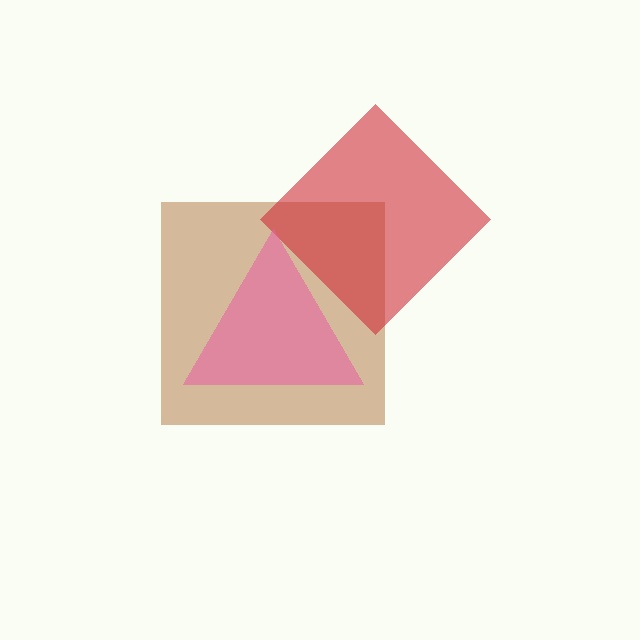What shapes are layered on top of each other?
The layered shapes are: a brown square, a red diamond, a pink triangle.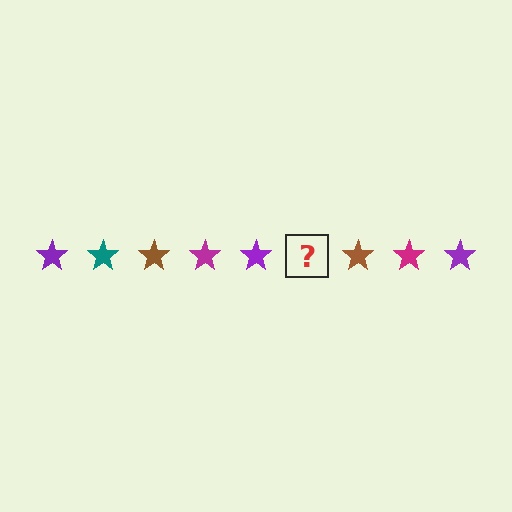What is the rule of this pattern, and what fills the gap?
The rule is that the pattern cycles through purple, teal, brown, magenta stars. The gap should be filled with a teal star.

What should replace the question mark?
The question mark should be replaced with a teal star.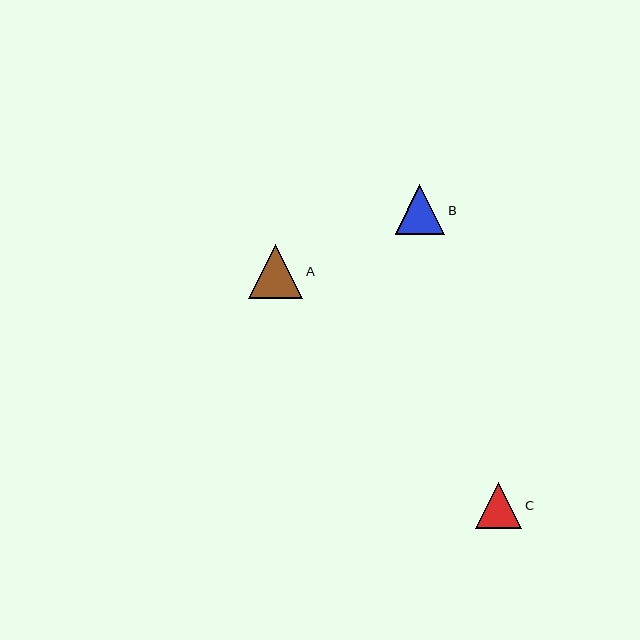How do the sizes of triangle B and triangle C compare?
Triangle B and triangle C are approximately the same size.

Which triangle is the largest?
Triangle A is the largest with a size of approximately 54 pixels.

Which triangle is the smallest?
Triangle C is the smallest with a size of approximately 46 pixels.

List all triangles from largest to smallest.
From largest to smallest: A, B, C.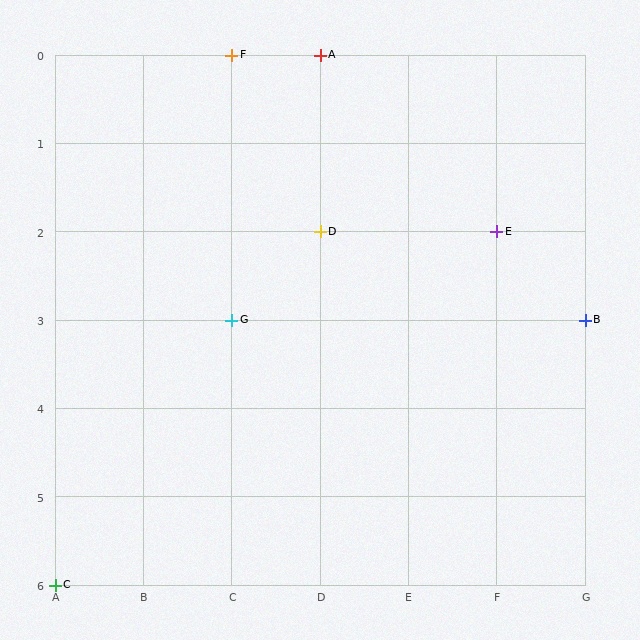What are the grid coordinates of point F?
Point F is at grid coordinates (C, 0).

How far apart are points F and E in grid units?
Points F and E are 3 columns and 2 rows apart (about 3.6 grid units diagonally).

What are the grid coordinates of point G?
Point G is at grid coordinates (C, 3).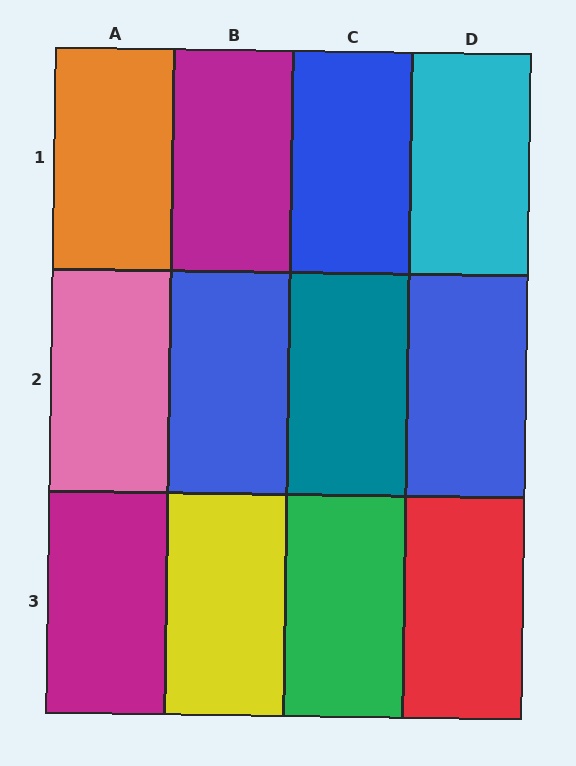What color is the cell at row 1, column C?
Blue.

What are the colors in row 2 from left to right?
Pink, blue, teal, blue.